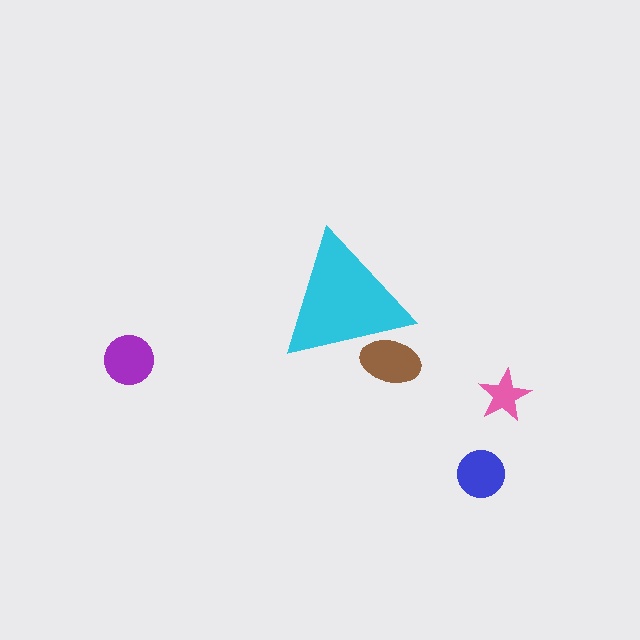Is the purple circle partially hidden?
No, the purple circle is fully visible.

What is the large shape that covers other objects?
A cyan triangle.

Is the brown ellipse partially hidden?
Yes, the brown ellipse is partially hidden behind the cyan triangle.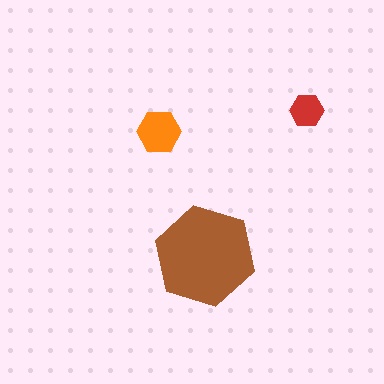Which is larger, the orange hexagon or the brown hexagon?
The brown one.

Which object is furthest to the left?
The orange hexagon is leftmost.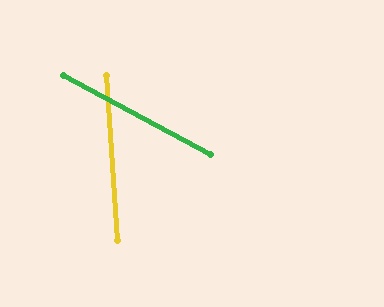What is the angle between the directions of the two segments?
Approximately 58 degrees.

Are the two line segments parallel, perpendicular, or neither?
Neither parallel nor perpendicular — they differ by about 58°.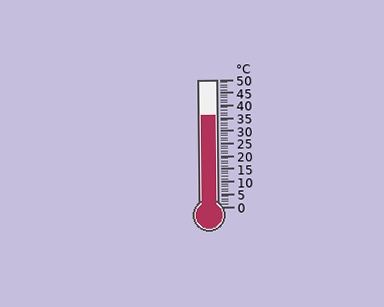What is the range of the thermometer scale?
The thermometer scale ranges from 0°C to 50°C.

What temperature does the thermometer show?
The thermometer shows approximately 36°C.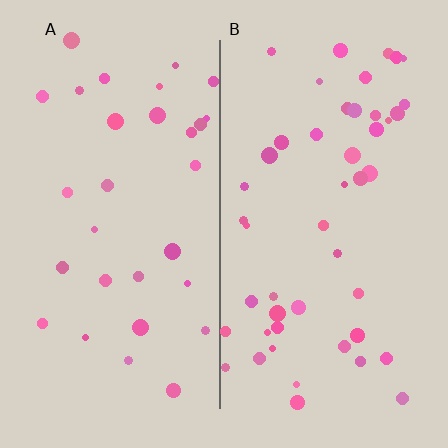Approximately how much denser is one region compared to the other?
Approximately 1.5× — region B over region A.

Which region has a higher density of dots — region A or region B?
B (the right).